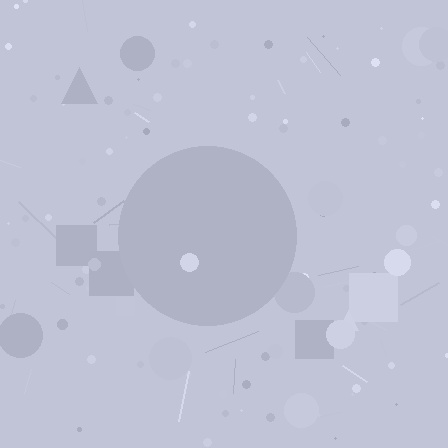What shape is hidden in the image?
A circle is hidden in the image.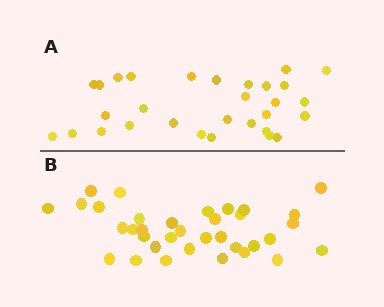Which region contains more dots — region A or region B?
Region B (the bottom region) has more dots.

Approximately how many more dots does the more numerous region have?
Region B has about 5 more dots than region A.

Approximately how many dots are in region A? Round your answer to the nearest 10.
About 30 dots.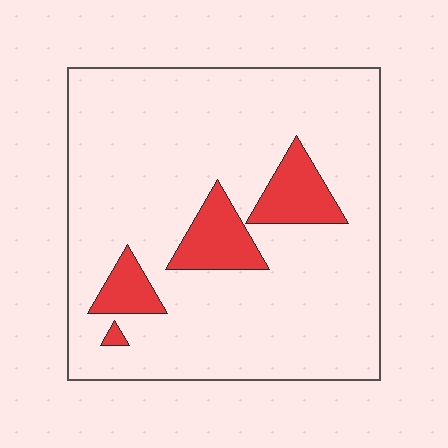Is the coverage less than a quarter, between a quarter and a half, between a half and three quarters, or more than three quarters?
Less than a quarter.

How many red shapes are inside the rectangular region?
4.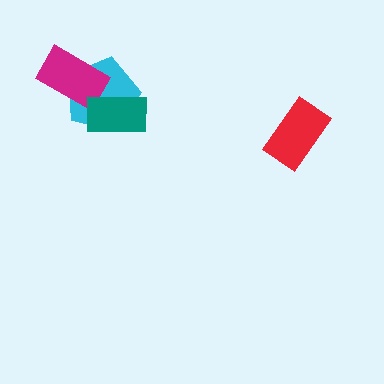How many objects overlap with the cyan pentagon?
2 objects overlap with the cyan pentagon.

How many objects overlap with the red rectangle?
0 objects overlap with the red rectangle.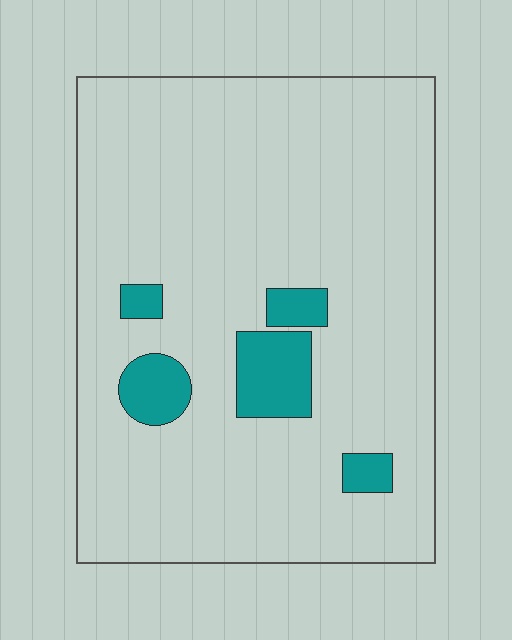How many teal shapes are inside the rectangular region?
5.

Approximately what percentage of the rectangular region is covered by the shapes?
Approximately 10%.